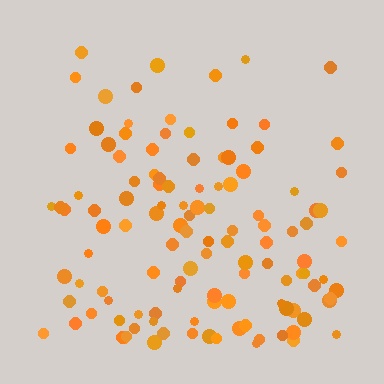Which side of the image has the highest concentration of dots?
The bottom.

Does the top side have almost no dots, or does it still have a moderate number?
Still a moderate number, just noticeably fewer than the bottom.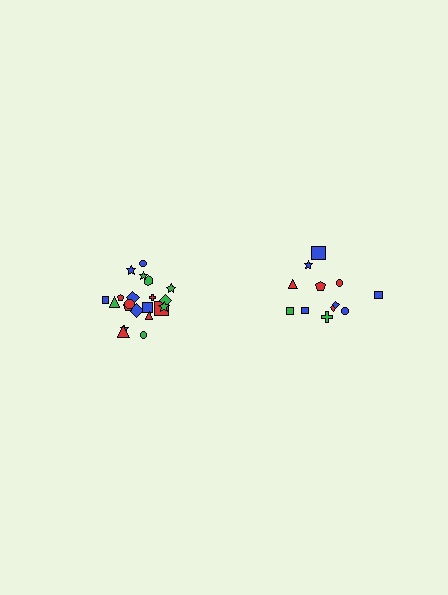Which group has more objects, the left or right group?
The left group.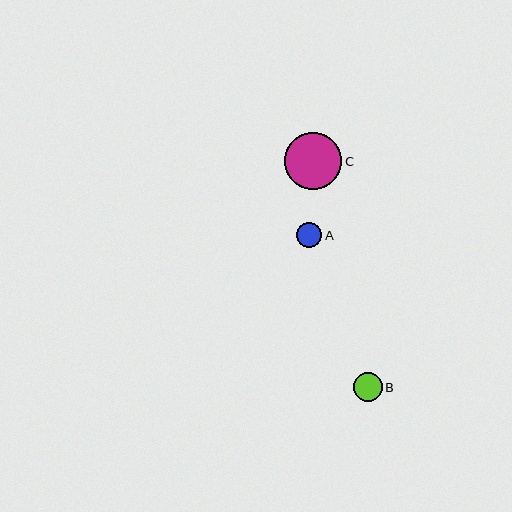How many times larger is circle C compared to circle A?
Circle C is approximately 2.3 times the size of circle A.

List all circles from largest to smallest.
From largest to smallest: C, B, A.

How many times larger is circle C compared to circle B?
Circle C is approximately 2.0 times the size of circle B.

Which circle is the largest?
Circle C is the largest with a size of approximately 57 pixels.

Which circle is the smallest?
Circle A is the smallest with a size of approximately 25 pixels.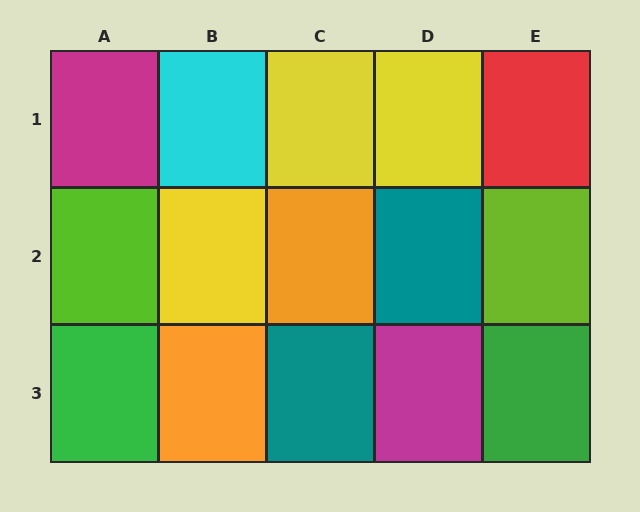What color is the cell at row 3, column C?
Teal.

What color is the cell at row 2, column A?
Lime.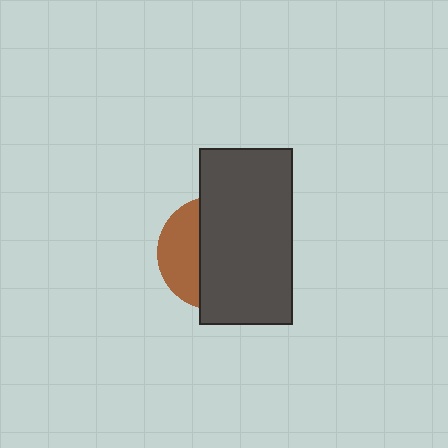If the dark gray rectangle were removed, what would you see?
You would see the complete brown circle.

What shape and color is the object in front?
The object in front is a dark gray rectangle.